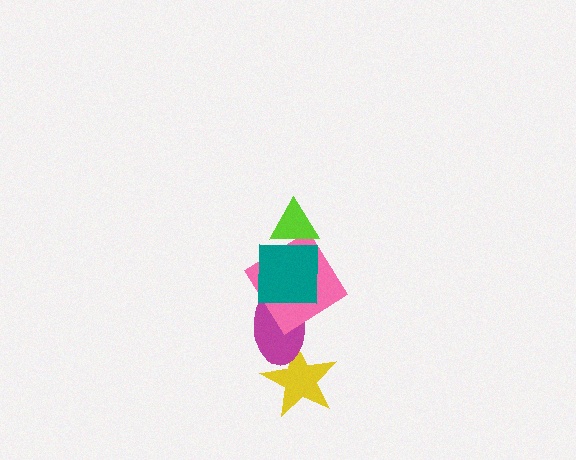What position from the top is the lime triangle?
The lime triangle is 1st from the top.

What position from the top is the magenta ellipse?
The magenta ellipse is 4th from the top.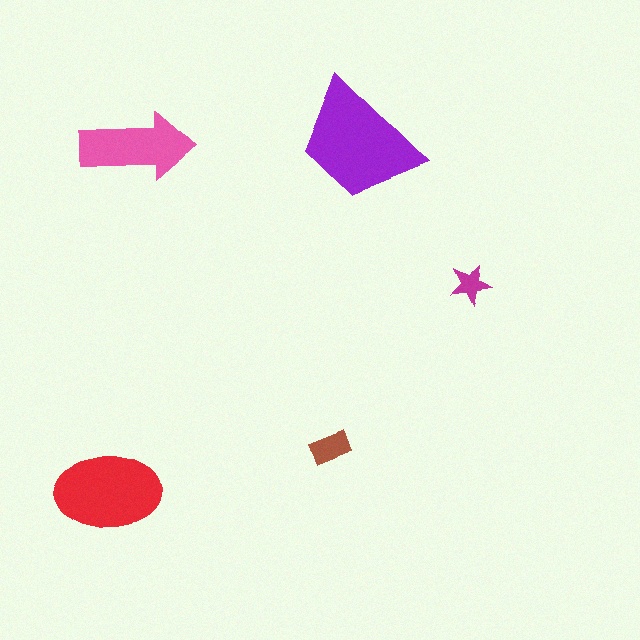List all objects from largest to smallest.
The purple trapezoid, the red ellipse, the pink arrow, the brown rectangle, the magenta star.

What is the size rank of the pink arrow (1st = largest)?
3rd.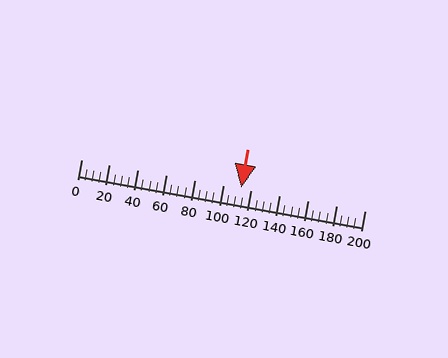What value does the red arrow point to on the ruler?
The red arrow points to approximately 113.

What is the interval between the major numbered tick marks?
The major tick marks are spaced 20 units apart.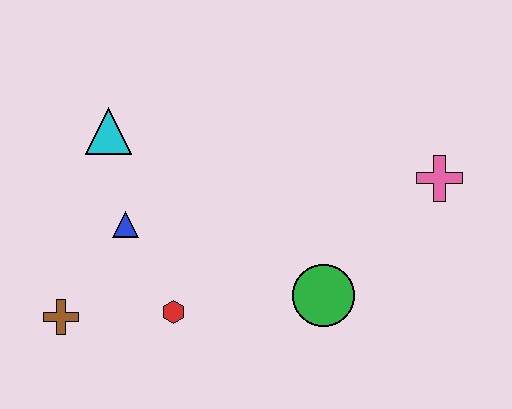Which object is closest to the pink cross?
The green circle is closest to the pink cross.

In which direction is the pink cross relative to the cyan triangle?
The pink cross is to the right of the cyan triangle.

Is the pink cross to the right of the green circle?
Yes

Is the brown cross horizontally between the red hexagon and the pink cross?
No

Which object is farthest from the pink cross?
The brown cross is farthest from the pink cross.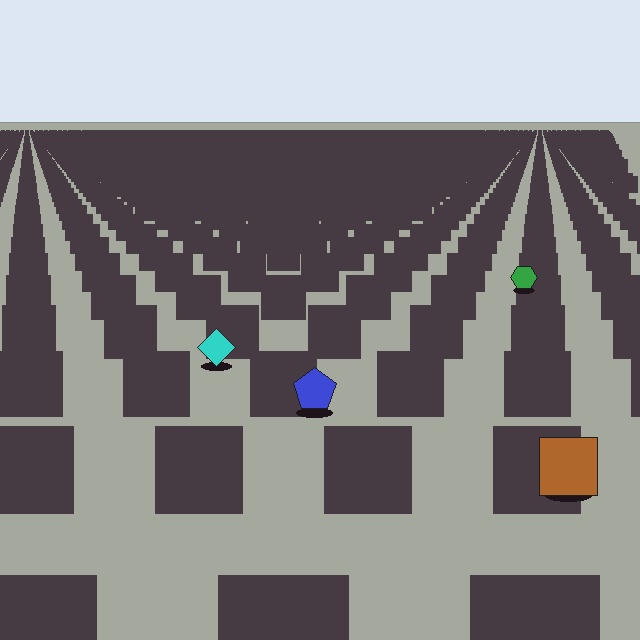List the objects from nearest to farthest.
From nearest to farthest: the brown square, the blue pentagon, the cyan diamond, the green hexagon.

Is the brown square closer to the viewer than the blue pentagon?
Yes. The brown square is closer — you can tell from the texture gradient: the ground texture is coarser near it.